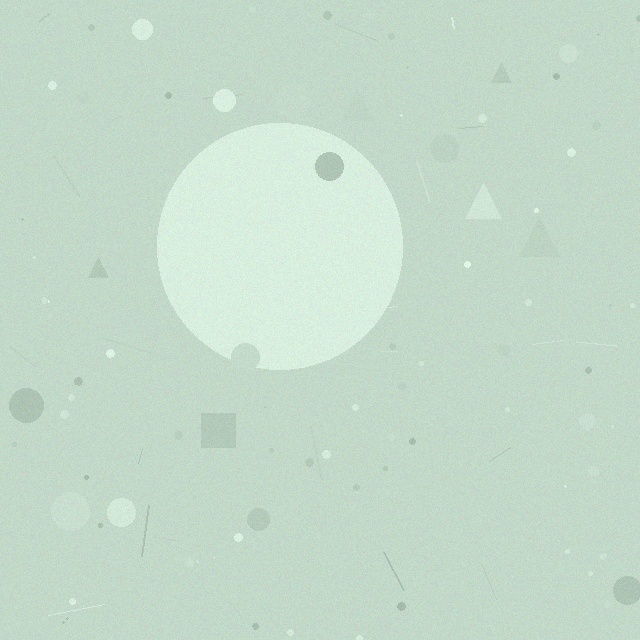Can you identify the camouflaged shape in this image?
The camouflaged shape is a circle.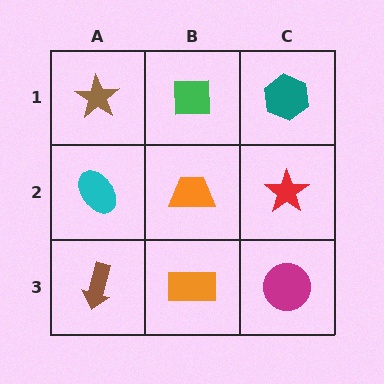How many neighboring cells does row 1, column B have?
3.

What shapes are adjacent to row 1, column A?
A cyan ellipse (row 2, column A), a green square (row 1, column B).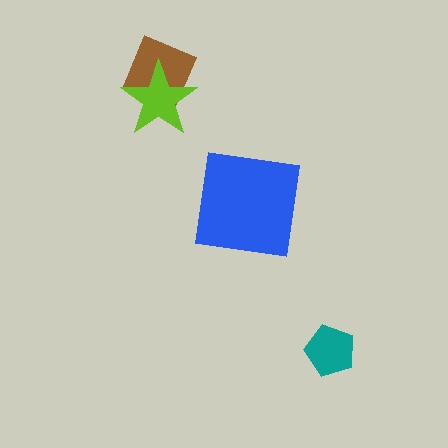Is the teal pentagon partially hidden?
No, no other shape covers it.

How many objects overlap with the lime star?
1 object overlaps with the lime star.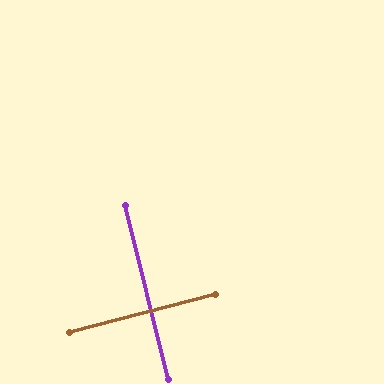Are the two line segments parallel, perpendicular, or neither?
Perpendicular — they meet at approximately 89°.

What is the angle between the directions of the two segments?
Approximately 89 degrees.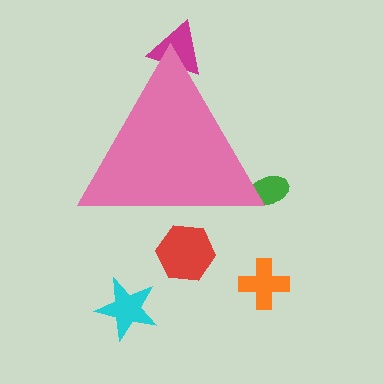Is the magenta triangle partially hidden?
Yes, the magenta triangle is partially hidden behind the pink triangle.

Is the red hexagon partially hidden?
Yes, the red hexagon is partially hidden behind the pink triangle.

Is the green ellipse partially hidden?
Yes, the green ellipse is partially hidden behind the pink triangle.